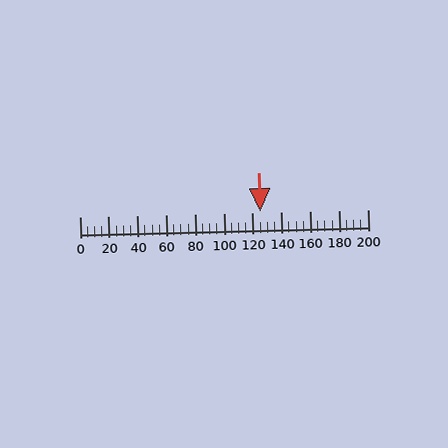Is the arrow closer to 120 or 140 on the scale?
The arrow is closer to 120.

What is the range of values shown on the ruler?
The ruler shows values from 0 to 200.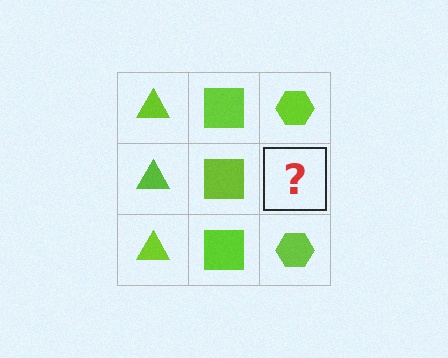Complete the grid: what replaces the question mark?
The question mark should be replaced with a lime hexagon.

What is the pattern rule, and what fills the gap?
The rule is that each column has a consistent shape. The gap should be filled with a lime hexagon.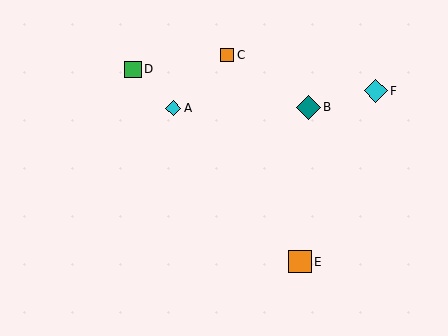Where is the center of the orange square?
The center of the orange square is at (300, 262).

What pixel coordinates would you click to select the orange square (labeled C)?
Click at (227, 55) to select the orange square C.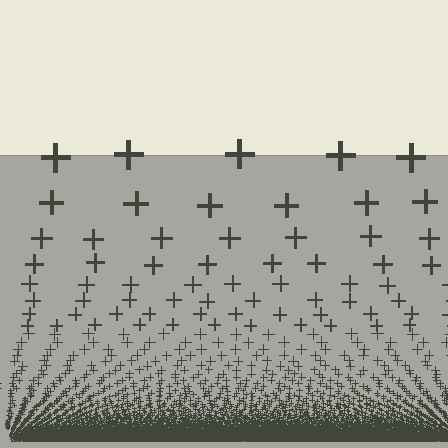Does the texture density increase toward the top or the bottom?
Density increases toward the bottom.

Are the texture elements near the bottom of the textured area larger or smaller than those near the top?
Smaller. The gradient is inverted — elements near the bottom are smaller and denser.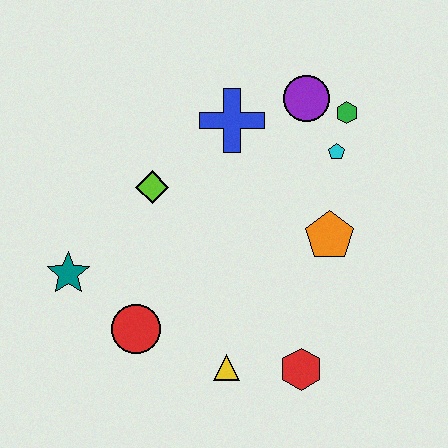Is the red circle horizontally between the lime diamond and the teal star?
Yes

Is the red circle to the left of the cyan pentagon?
Yes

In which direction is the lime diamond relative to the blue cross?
The lime diamond is to the left of the blue cross.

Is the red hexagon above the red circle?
No